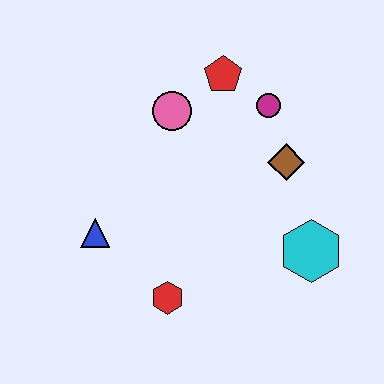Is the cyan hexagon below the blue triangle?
Yes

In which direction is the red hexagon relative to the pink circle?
The red hexagon is below the pink circle.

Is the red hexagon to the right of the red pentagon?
No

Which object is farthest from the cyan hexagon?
The blue triangle is farthest from the cyan hexagon.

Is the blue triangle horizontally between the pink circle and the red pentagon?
No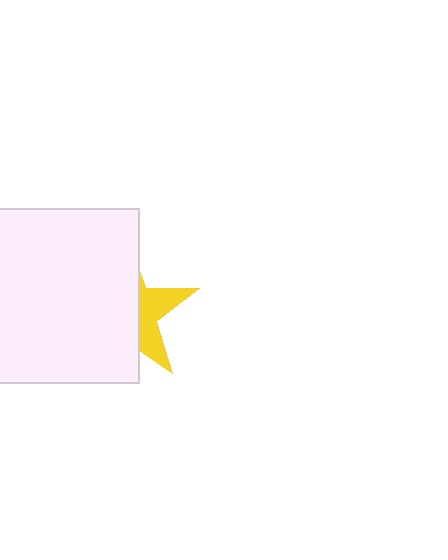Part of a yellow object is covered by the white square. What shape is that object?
It is a star.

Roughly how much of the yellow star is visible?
A small part of it is visible (roughly 34%).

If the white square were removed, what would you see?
You would see the complete yellow star.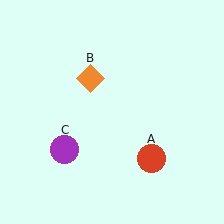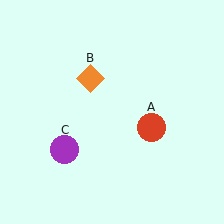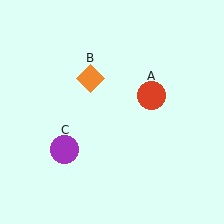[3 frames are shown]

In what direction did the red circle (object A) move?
The red circle (object A) moved up.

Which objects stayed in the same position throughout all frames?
Orange diamond (object B) and purple circle (object C) remained stationary.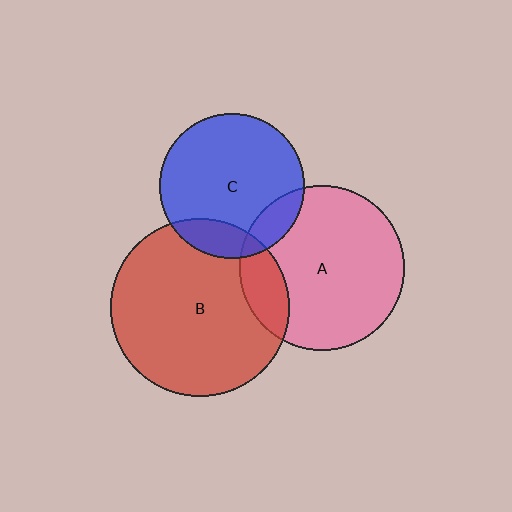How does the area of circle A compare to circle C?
Approximately 1.3 times.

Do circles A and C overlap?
Yes.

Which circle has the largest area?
Circle B (red).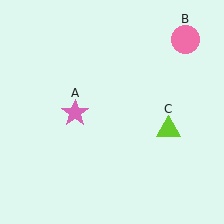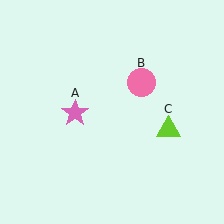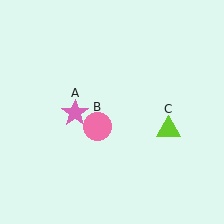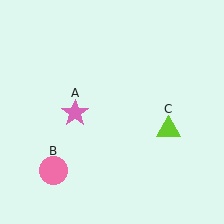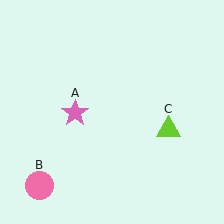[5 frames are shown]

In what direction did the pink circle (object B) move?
The pink circle (object B) moved down and to the left.